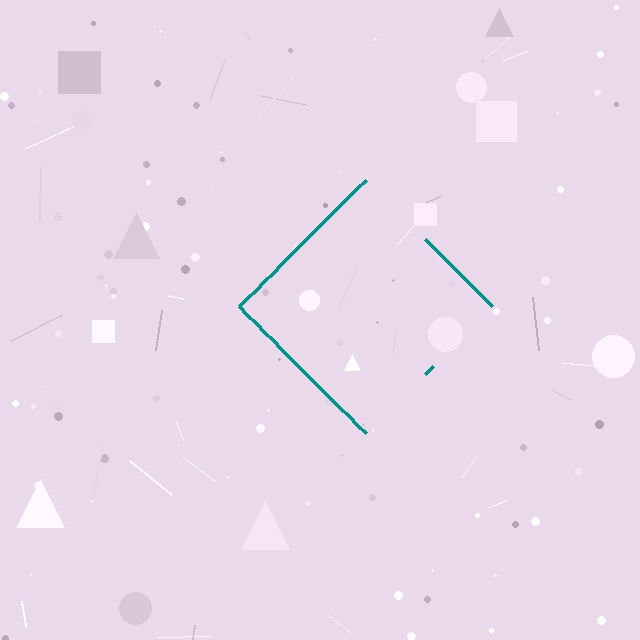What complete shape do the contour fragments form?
The contour fragments form a diamond.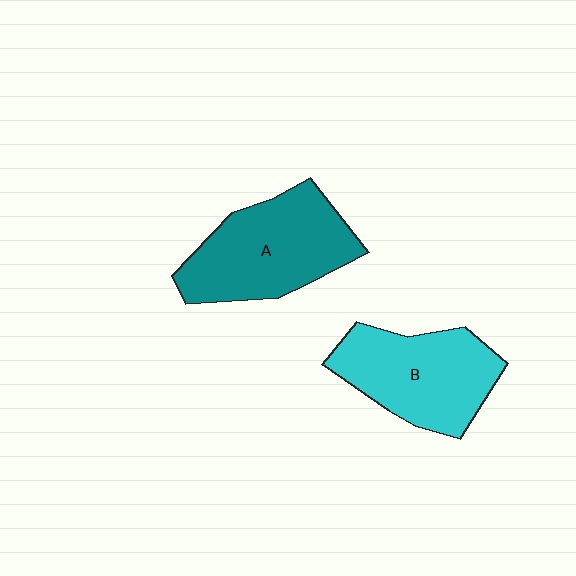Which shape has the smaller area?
Shape B (cyan).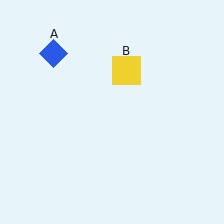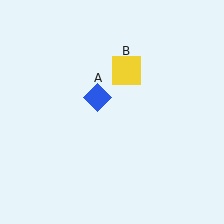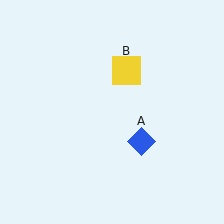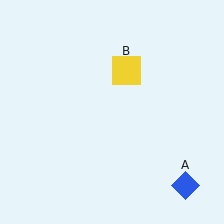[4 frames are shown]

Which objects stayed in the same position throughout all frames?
Yellow square (object B) remained stationary.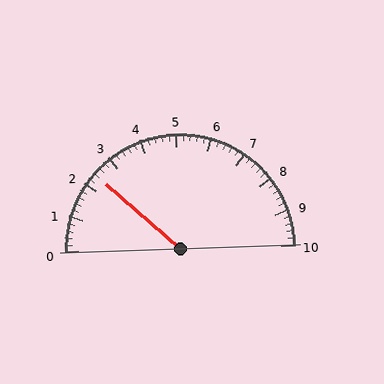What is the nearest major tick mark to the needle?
The nearest major tick mark is 2.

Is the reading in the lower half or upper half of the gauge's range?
The reading is in the lower half of the range (0 to 10).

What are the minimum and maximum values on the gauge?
The gauge ranges from 0 to 10.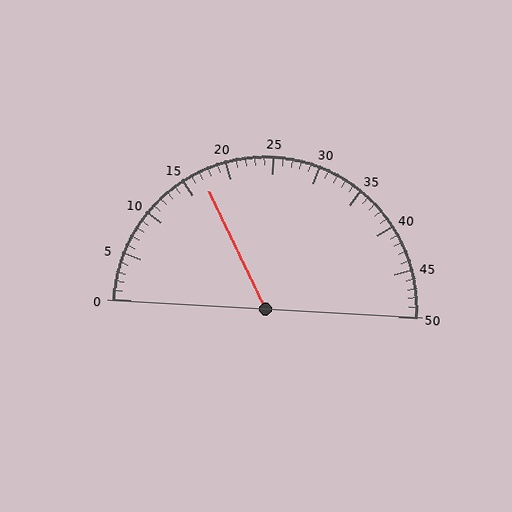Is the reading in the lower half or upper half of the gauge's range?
The reading is in the lower half of the range (0 to 50).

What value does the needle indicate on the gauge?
The needle indicates approximately 17.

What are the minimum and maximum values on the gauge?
The gauge ranges from 0 to 50.